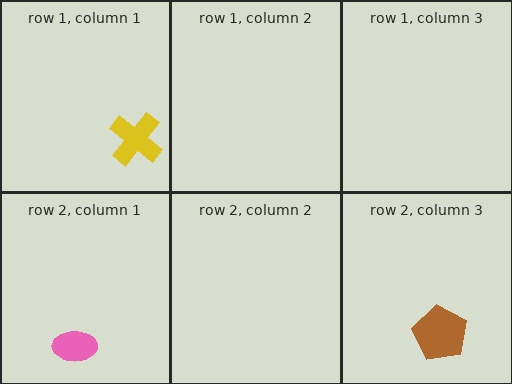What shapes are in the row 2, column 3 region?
The brown pentagon.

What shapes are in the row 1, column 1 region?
The yellow cross.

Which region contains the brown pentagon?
The row 2, column 3 region.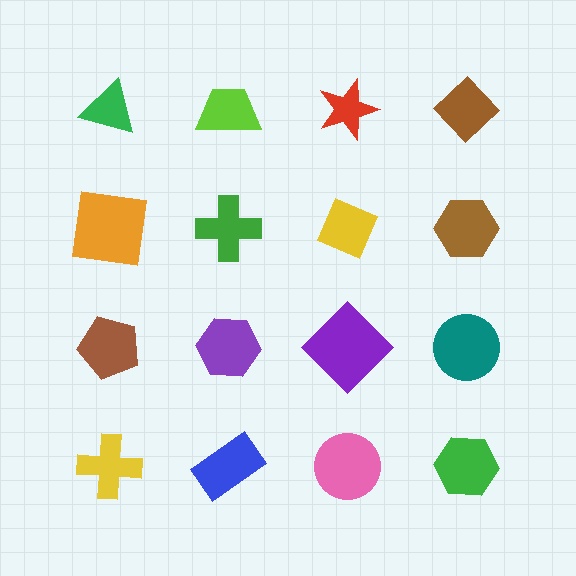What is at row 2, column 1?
An orange square.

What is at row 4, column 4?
A green hexagon.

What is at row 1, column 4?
A brown diamond.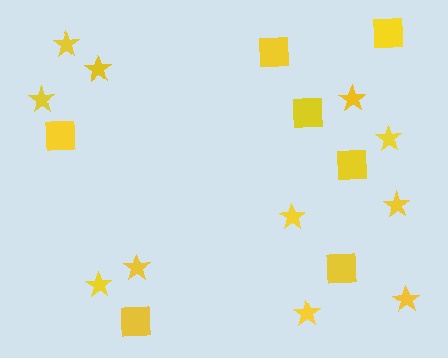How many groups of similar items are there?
There are 2 groups: one group of squares (7) and one group of stars (11).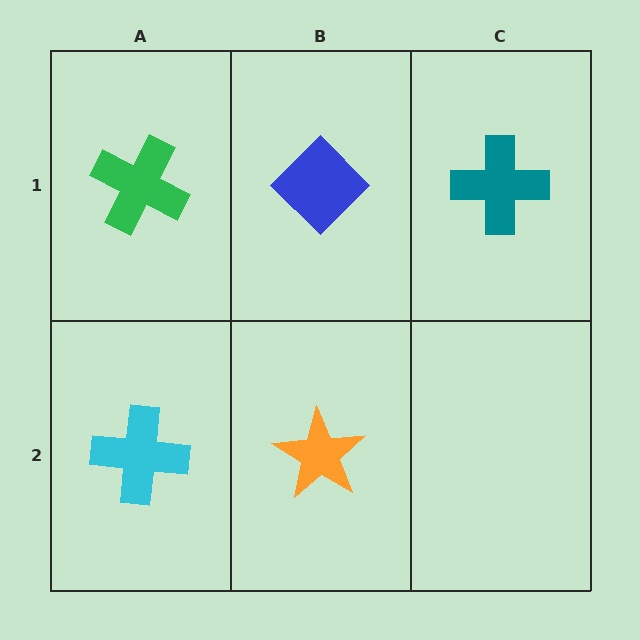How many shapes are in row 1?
3 shapes.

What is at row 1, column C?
A teal cross.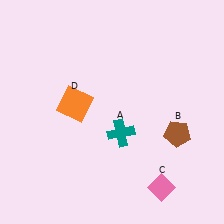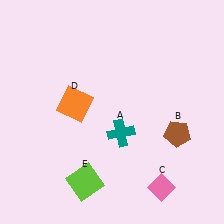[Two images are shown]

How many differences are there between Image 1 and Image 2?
There is 1 difference between the two images.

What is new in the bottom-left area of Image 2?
A lime square (E) was added in the bottom-left area of Image 2.